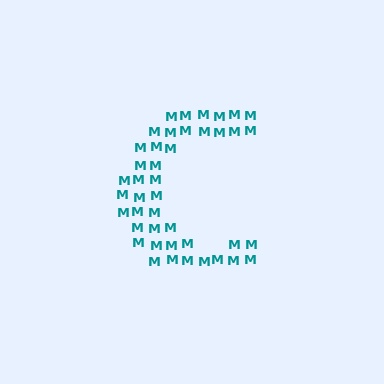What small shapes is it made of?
It is made of small letter M's.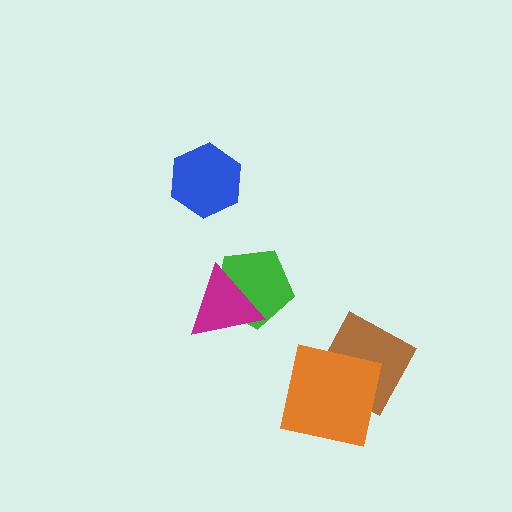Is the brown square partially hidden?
Yes, it is partially covered by another shape.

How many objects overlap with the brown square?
1 object overlaps with the brown square.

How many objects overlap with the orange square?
1 object overlaps with the orange square.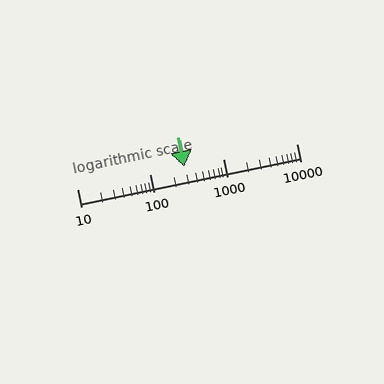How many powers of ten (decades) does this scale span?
The scale spans 3 decades, from 10 to 10000.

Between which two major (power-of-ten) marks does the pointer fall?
The pointer is between 100 and 1000.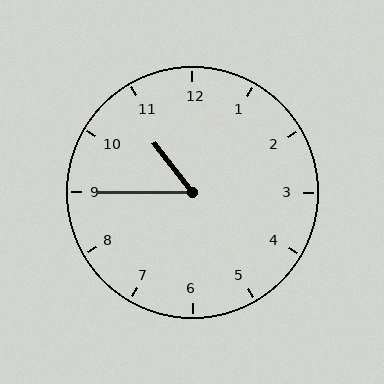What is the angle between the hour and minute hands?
Approximately 52 degrees.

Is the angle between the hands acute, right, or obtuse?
It is acute.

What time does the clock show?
10:45.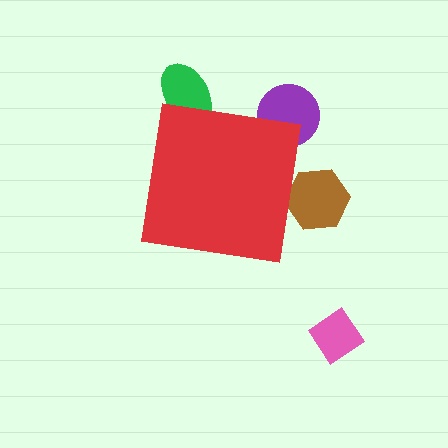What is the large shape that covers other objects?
A red square.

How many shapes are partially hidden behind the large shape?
3 shapes are partially hidden.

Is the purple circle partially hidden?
Yes, the purple circle is partially hidden behind the red square.